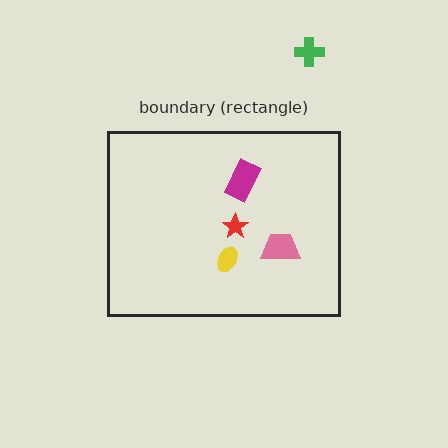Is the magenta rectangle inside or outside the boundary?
Inside.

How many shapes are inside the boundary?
4 inside, 1 outside.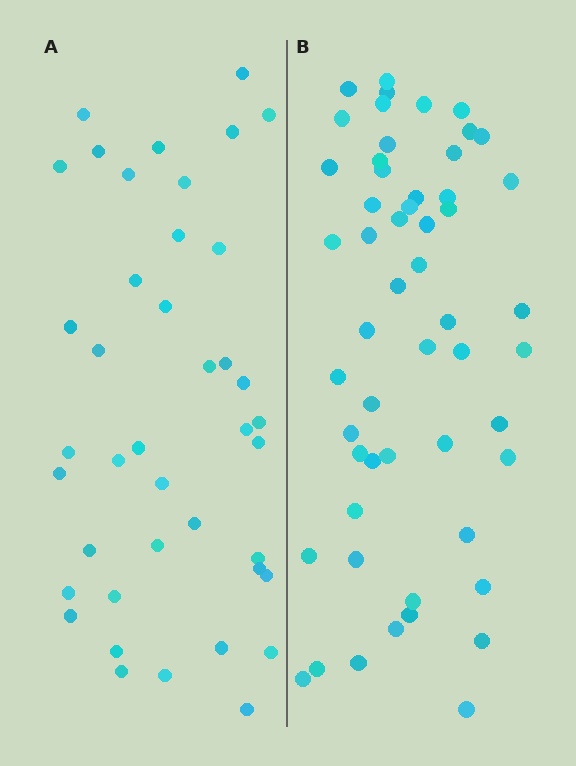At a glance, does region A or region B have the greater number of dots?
Region B (the right region) has more dots.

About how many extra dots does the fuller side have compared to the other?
Region B has approximately 15 more dots than region A.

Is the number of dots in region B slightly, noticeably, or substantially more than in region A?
Region B has noticeably more, but not dramatically so. The ratio is roughly 1.3 to 1.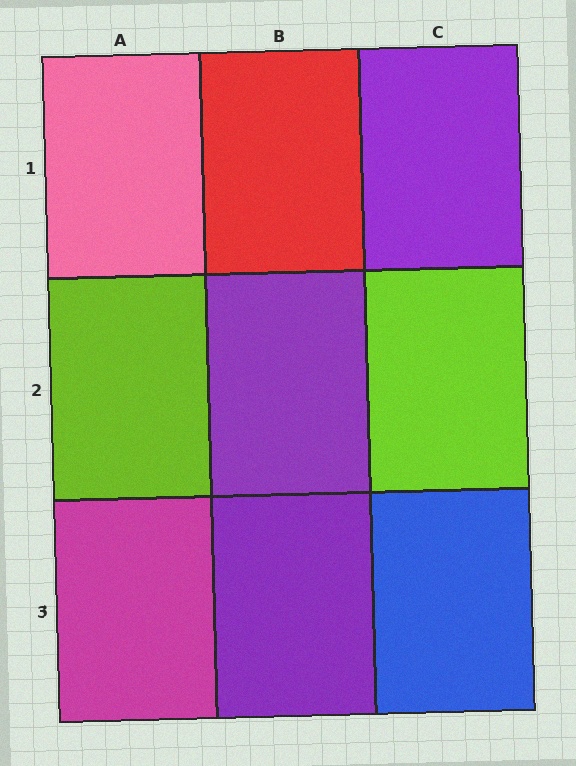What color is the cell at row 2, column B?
Purple.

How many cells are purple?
3 cells are purple.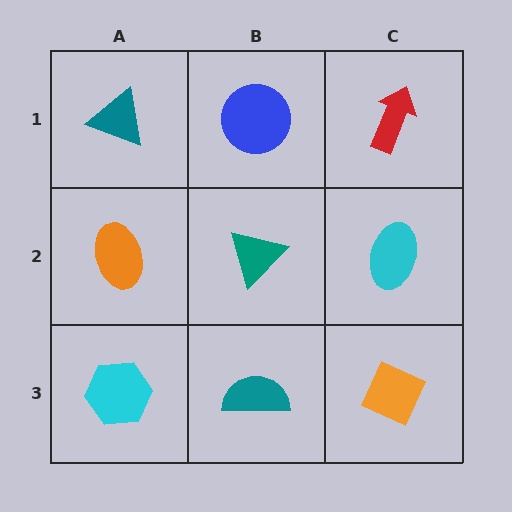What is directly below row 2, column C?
An orange diamond.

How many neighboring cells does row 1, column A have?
2.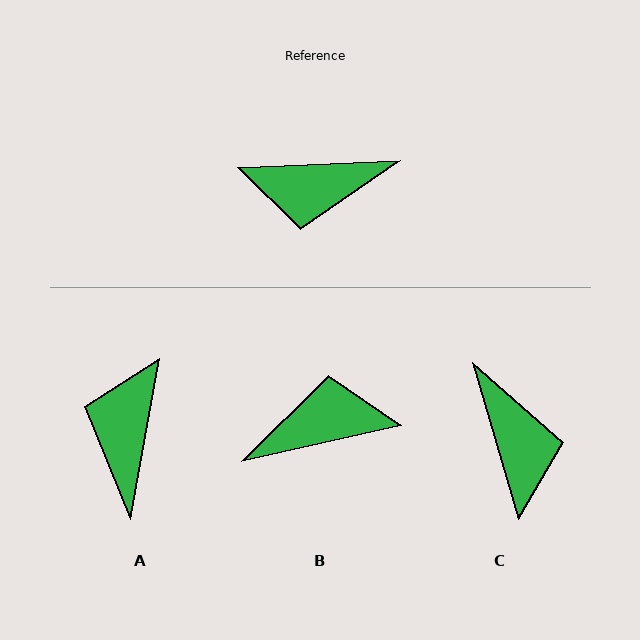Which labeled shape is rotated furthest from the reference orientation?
B, about 170 degrees away.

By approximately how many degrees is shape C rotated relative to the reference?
Approximately 104 degrees counter-clockwise.